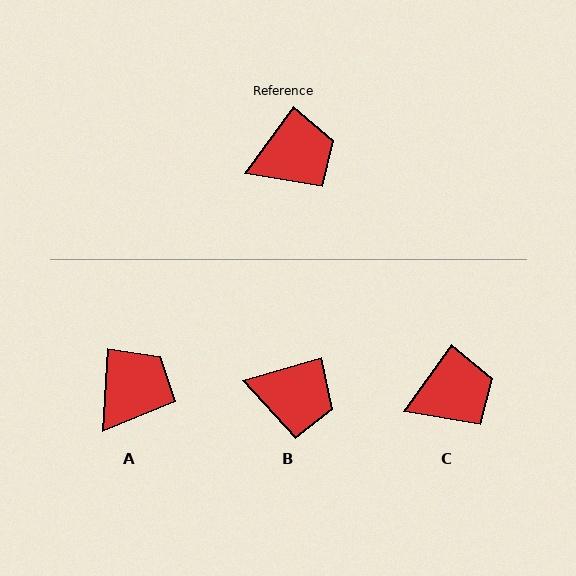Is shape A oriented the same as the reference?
No, it is off by about 32 degrees.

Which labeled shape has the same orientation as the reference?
C.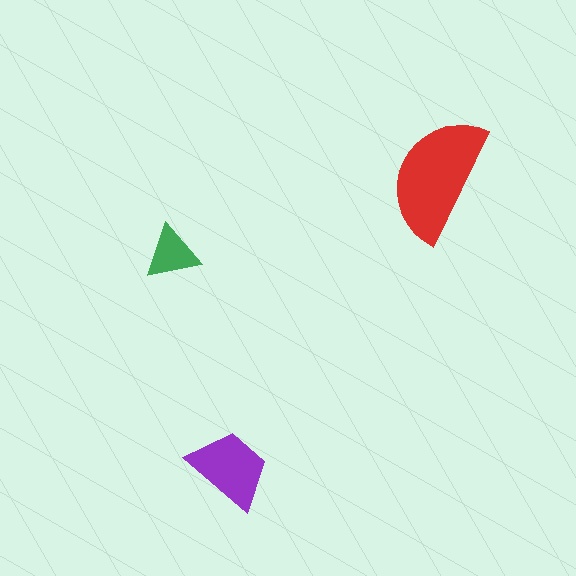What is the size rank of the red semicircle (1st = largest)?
1st.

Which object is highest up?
The red semicircle is topmost.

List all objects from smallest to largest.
The green triangle, the purple trapezoid, the red semicircle.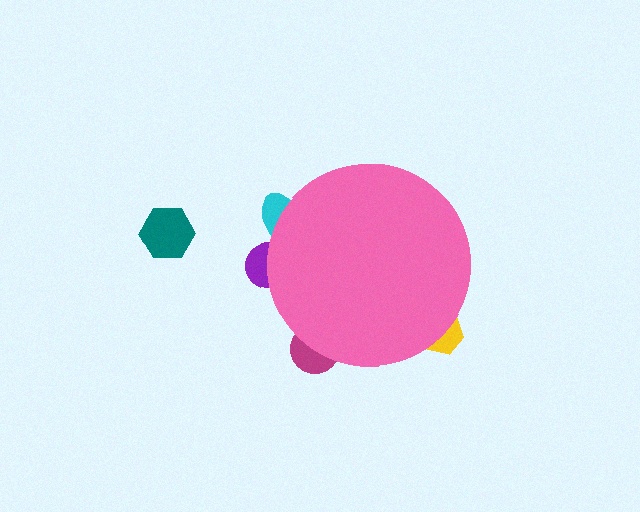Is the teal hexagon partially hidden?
No, the teal hexagon is fully visible.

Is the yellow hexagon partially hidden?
Yes, the yellow hexagon is partially hidden behind the pink circle.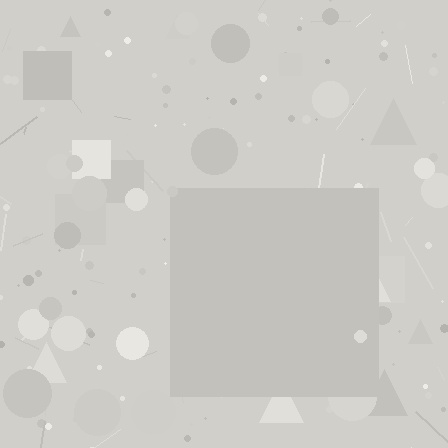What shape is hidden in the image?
A square is hidden in the image.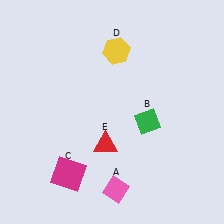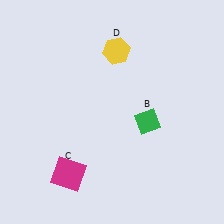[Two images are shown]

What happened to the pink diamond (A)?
The pink diamond (A) was removed in Image 2. It was in the bottom-right area of Image 1.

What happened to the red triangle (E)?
The red triangle (E) was removed in Image 2. It was in the bottom-left area of Image 1.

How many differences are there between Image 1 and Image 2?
There are 2 differences between the two images.